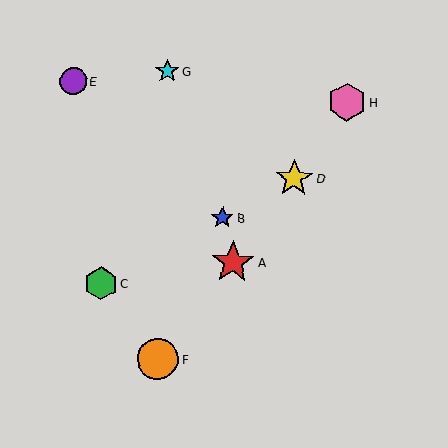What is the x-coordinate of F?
Object F is at x≈158.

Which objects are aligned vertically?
Objects F, G are aligned vertically.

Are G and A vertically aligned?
No, G is at x≈167 and A is at x≈233.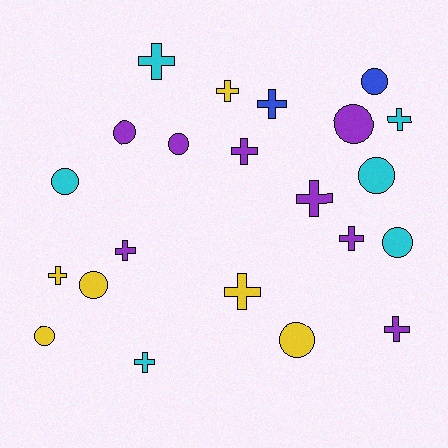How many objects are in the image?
There are 22 objects.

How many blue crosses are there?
There is 1 blue cross.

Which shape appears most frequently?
Cross, with 12 objects.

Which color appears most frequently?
Purple, with 8 objects.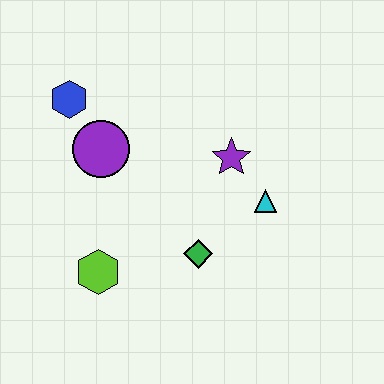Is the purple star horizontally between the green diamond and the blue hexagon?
No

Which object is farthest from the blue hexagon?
The cyan triangle is farthest from the blue hexagon.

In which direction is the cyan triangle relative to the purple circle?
The cyan triangle is to the right of the purple circle.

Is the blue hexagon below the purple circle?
No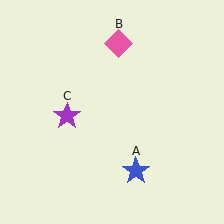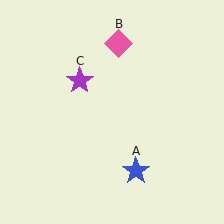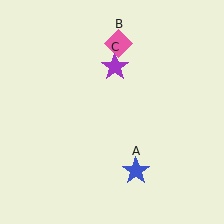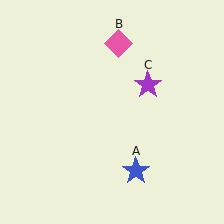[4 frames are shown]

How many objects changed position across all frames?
1 object changed position: purple star (object C).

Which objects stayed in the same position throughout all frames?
Blue star (object A) and pink diamond (object B) remained stationary.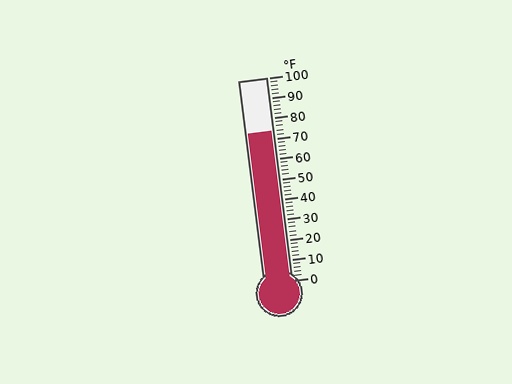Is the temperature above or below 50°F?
The temperature is above 50°F.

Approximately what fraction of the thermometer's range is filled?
The thermometer is filled to approximately 75% of its range.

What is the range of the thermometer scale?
The thermometer scale ranges from 0°F to 100°F.